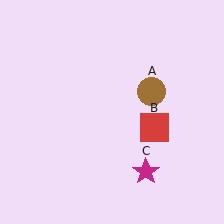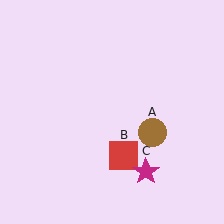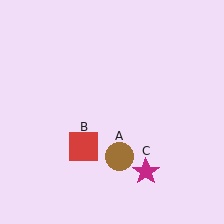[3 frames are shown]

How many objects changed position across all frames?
2 objects changed position: brown circle (object A), red square (object B).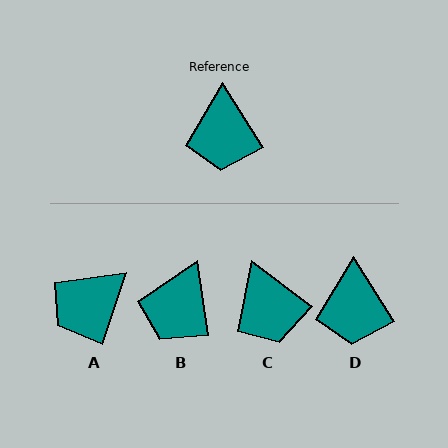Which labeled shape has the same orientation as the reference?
D.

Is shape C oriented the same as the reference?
No, it is off by about 20 degrees.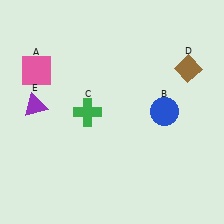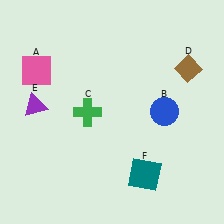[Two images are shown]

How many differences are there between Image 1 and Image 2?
There is 1 difference between the two images.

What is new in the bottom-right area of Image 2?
A teal square (F) was added in the bottom-right area of Image 2.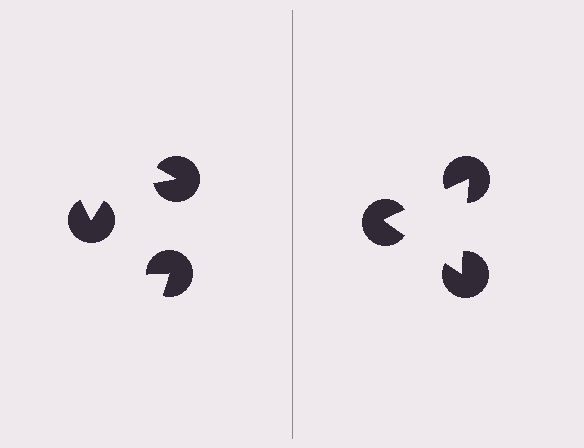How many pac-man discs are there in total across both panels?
6 — 3 on each side.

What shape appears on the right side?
An illusory triangle.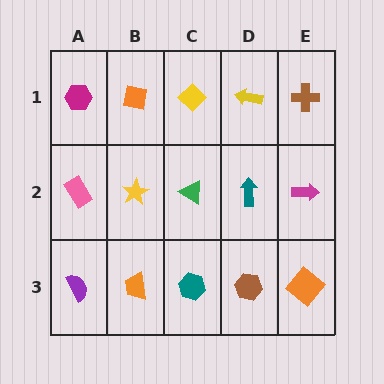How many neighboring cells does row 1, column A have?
2.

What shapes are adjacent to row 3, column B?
A yellow star (row 2, column B), a purple semicircle (row 3, column A), a teal hexagon (row 3, column C).